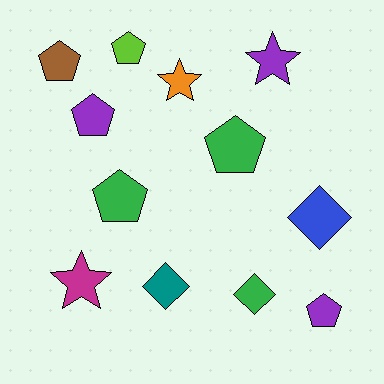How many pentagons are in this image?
There are 6 pentagons.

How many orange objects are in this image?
There is 1 orange object.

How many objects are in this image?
There are 12 objects.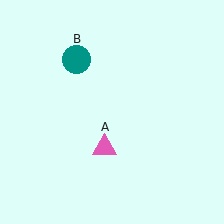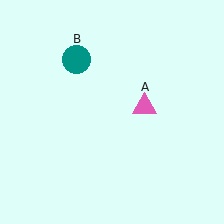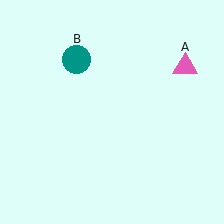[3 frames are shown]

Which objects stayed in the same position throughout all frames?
Teal circle (object B) remained stationary.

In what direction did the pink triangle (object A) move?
The pink triangle (object A) moved up and to the right.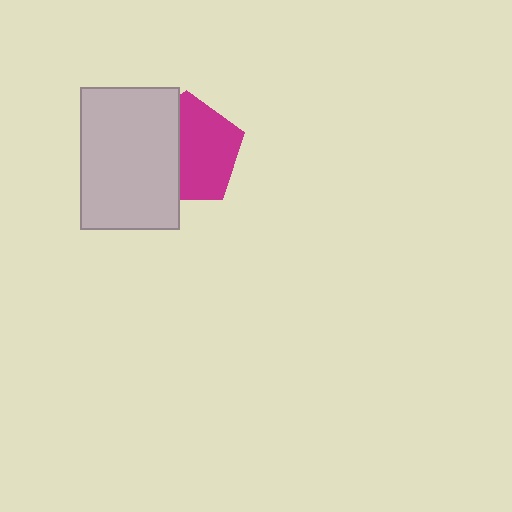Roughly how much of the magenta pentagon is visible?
About half of it is visible (roughly 58%).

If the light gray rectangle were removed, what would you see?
You would see the complete magenta pentagon.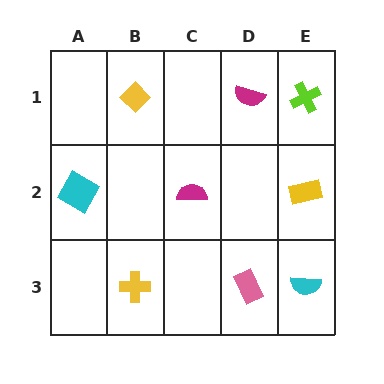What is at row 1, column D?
A magenta semicircle.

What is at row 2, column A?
A cyan square.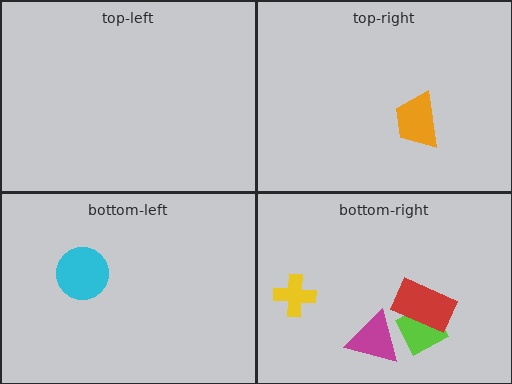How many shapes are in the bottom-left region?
1.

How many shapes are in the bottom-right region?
4.